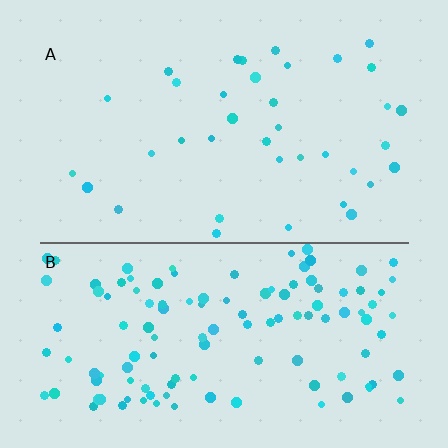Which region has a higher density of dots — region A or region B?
B (the bottom).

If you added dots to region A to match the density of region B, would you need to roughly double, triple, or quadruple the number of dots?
Approximately triple.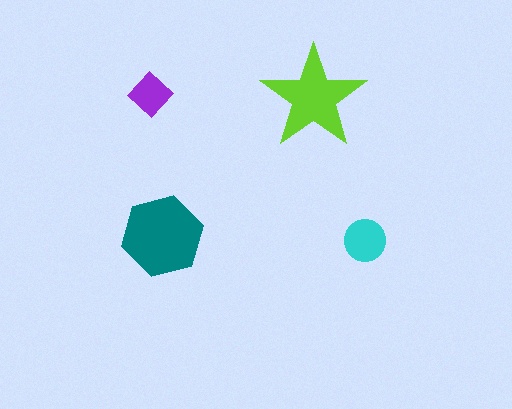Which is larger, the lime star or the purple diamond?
The lime star.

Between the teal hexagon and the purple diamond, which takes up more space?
The teal hexagon.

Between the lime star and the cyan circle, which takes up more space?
The lime star.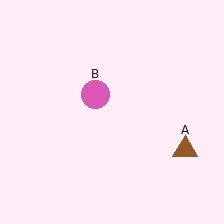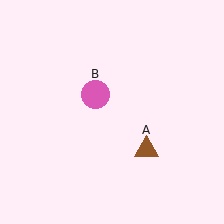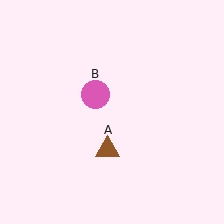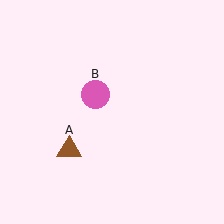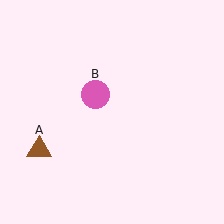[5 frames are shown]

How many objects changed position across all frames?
1 object changed position: brown triangle (object A).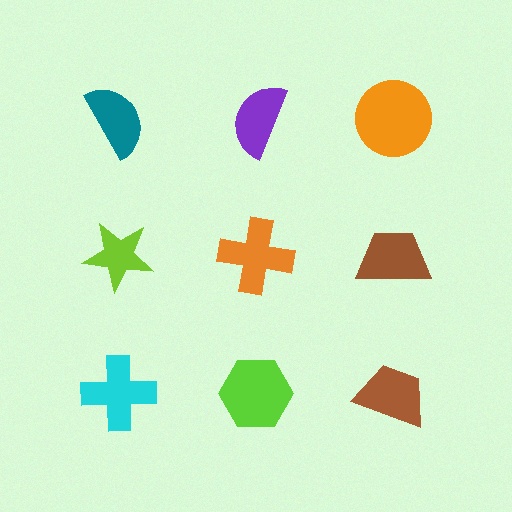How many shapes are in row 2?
3 shapes.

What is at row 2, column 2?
An orange cross.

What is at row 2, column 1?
A lime star.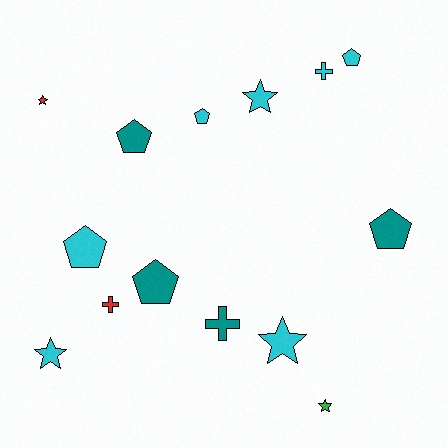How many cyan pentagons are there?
There are 3 cyan pentagons.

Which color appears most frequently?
Cyan, with 7 objects.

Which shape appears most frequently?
Pentagon, with 6 objects.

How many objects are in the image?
There are 14 objects.